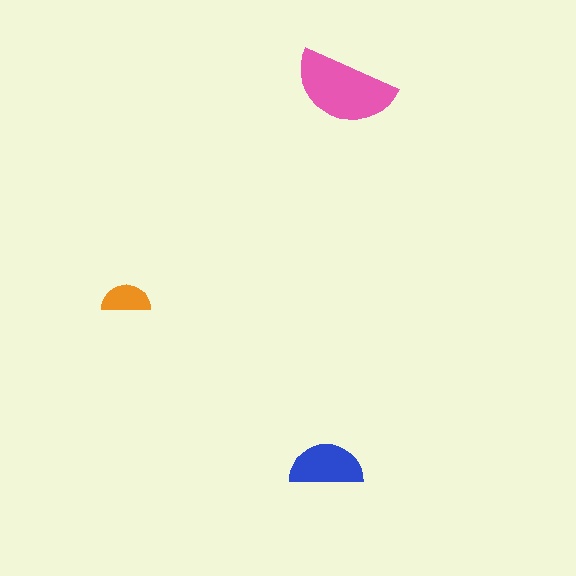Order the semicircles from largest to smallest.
the pink one, the blue one, the orange one.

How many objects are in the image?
There are 3 objects in the image.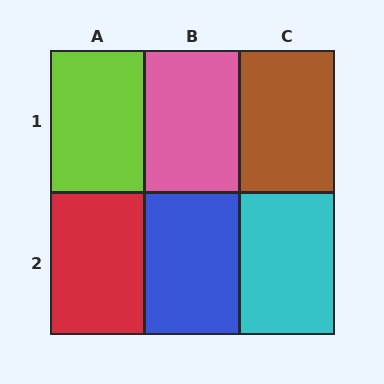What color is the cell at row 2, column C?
Cyan.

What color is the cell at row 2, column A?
Red.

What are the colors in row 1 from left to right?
Lime, pink, brown.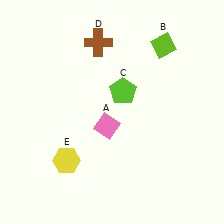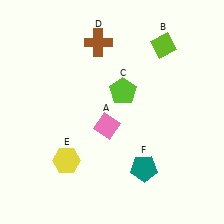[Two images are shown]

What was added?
A teal pentagon (F) was added in Image 2.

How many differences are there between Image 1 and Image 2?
There is 1 difference between the two images.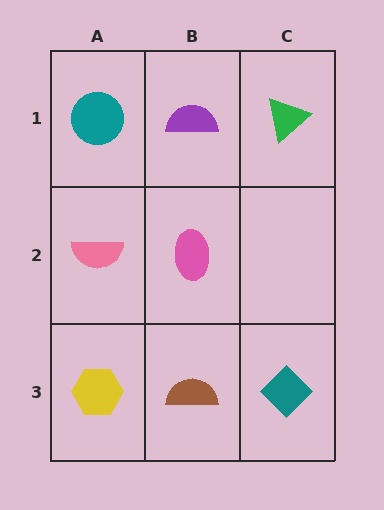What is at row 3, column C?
A teal diamond.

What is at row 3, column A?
A yellow hexagon.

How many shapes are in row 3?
3 shapes.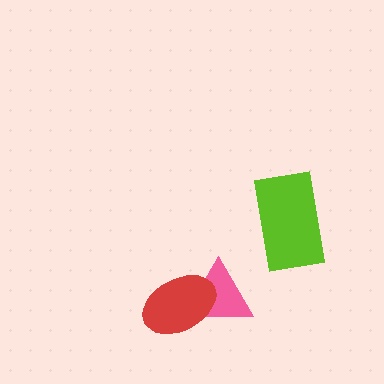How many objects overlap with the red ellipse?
1 object overlaps with the red ellipse.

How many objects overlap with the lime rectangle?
0 objects overlap with the lime rectangle.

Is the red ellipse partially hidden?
No, no other shape covers it.